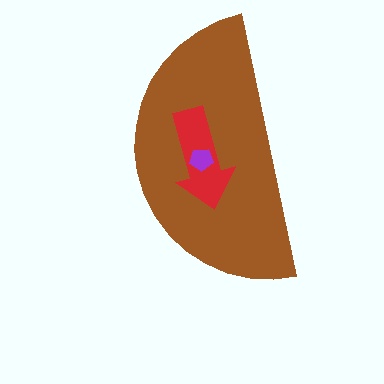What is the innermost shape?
The purple pentagon.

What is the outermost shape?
The brown semicircle.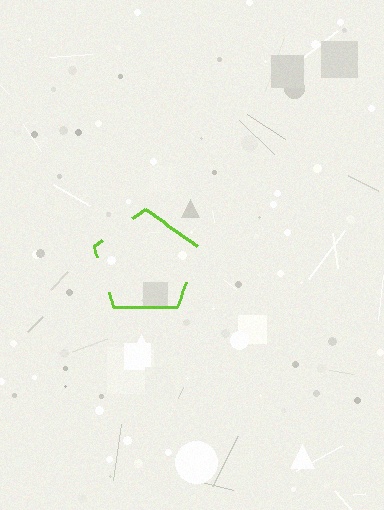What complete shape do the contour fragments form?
The contour fragments form a pentagon.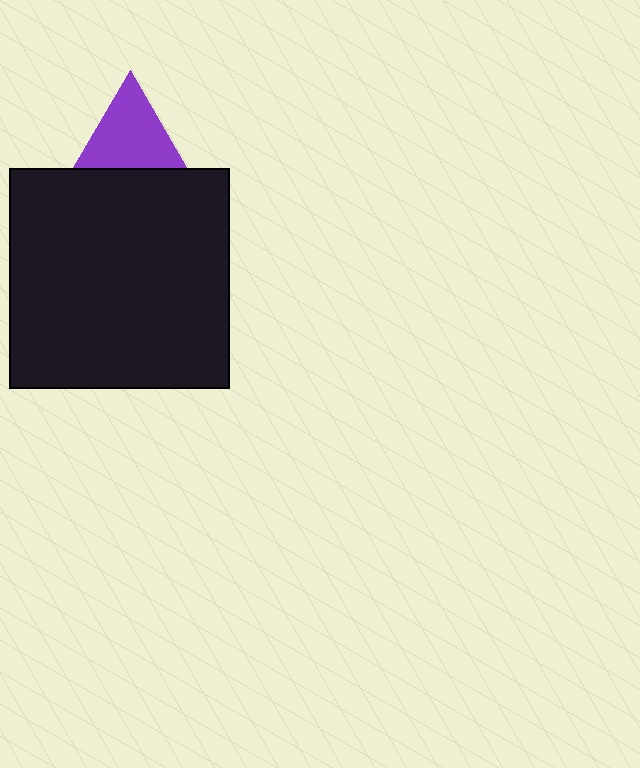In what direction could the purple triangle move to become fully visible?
The purple triangle could move up. That would shift it out from behind the black square entirely.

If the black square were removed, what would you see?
You would see the complete purple triangle.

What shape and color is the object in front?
The object in front is a black square.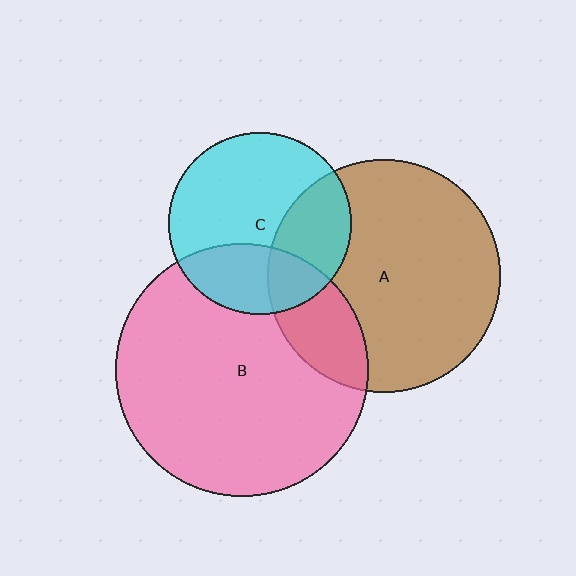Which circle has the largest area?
Circle B (pink).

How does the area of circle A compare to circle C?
Approximately 1.6 times.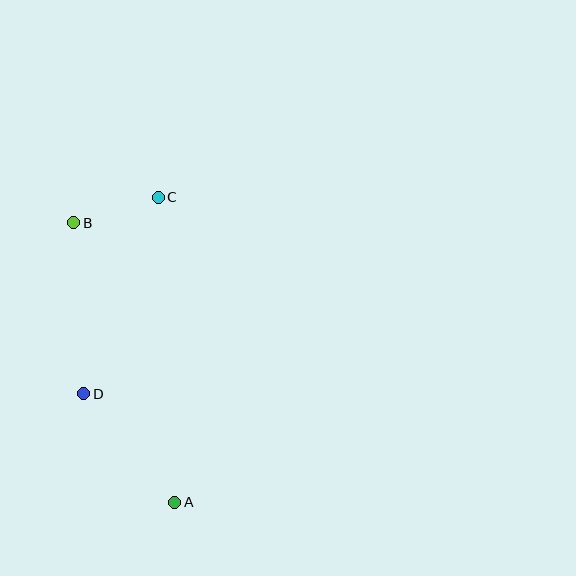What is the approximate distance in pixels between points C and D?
The distance between C and D is approximately 210 pixels.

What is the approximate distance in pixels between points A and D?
The distance between A and D is approximately 142 pixels.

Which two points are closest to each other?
Points B and C are closest to each other.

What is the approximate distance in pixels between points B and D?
The distance between B and D is approximately 171 pixels.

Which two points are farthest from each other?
Points A and C are farthest from each other.